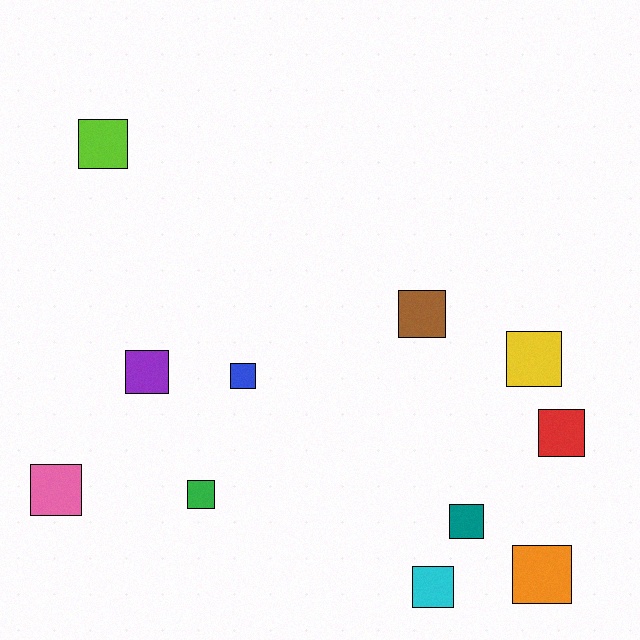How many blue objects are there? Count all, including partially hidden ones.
There is 1 blue object.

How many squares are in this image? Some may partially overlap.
There are 11 squares.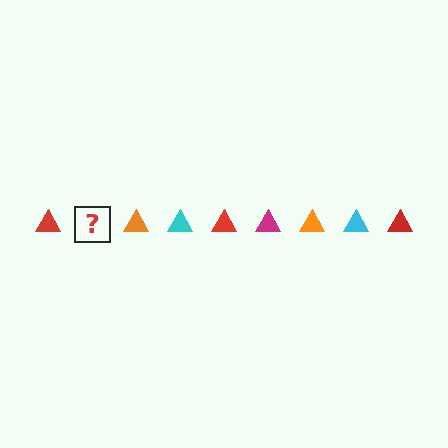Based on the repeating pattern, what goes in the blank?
The blank should be a magenta triangle.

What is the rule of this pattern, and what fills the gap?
The rule is that the pattern cycles through red, magenta, orange, cyan triangles. The gap should be filled with a magenta triangle.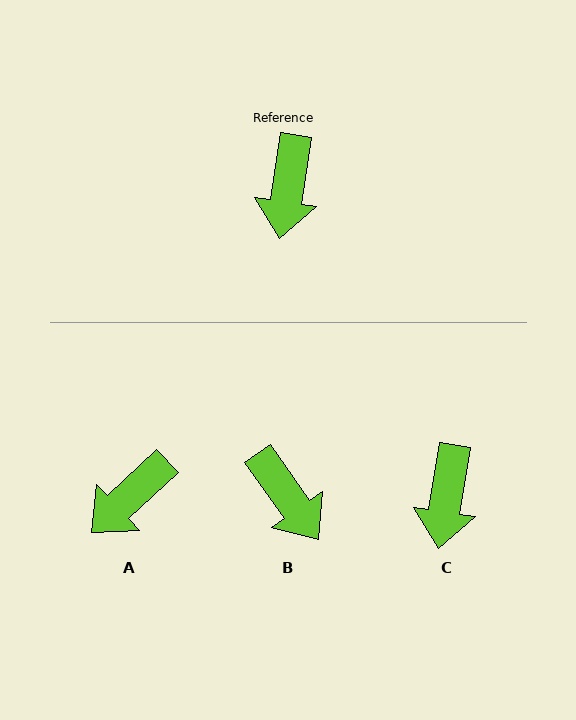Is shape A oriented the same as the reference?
No, it is off by about 38 degrees.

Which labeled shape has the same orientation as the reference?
C.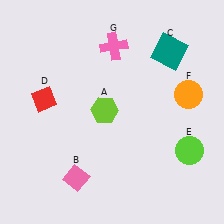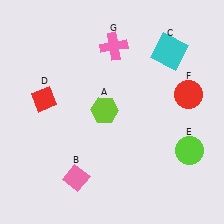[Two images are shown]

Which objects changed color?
C changed from teal to cyan. F changed from orange to red.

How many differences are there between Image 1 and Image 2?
There are 2 differences between the two images.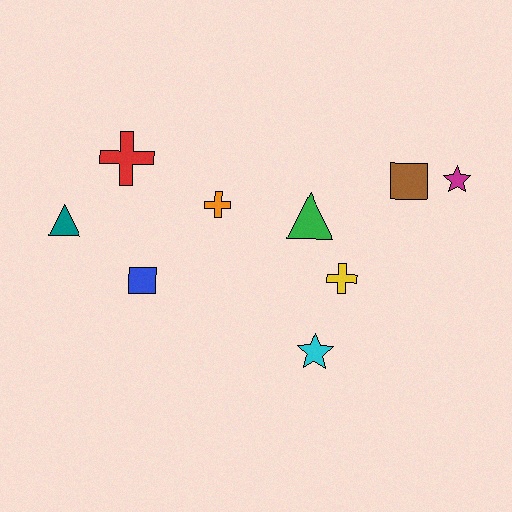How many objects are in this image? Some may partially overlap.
There are 9 objects.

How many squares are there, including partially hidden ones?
There are 2 squares.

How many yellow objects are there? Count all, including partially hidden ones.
There is 1 yellow object.